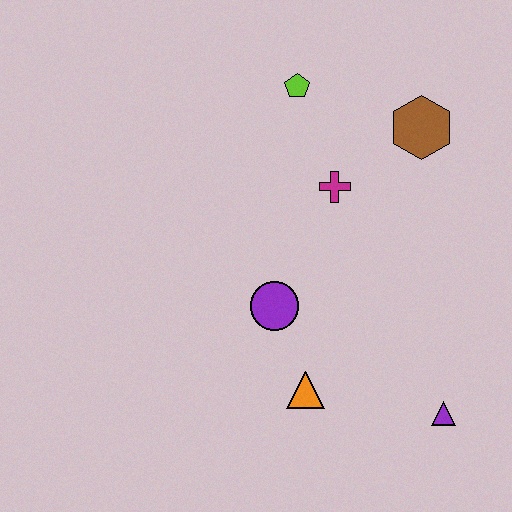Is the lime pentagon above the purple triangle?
Yes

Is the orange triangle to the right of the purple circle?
Yes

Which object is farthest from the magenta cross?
The purple triangle is farthest from the magenta cross.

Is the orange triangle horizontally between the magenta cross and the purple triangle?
No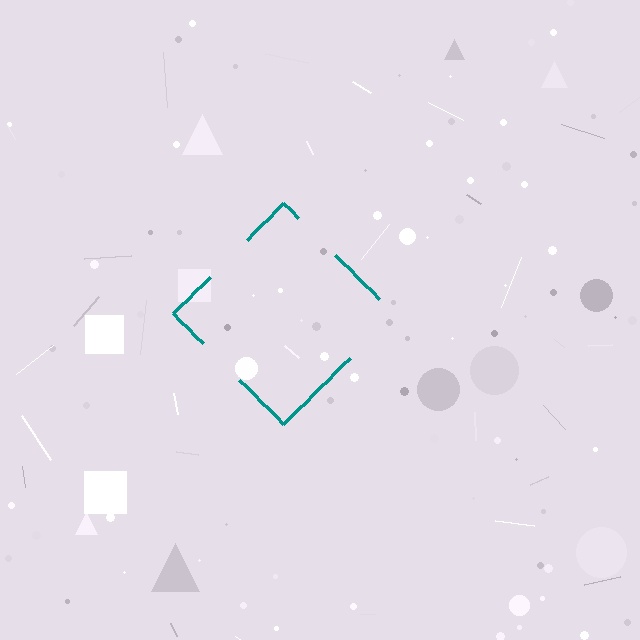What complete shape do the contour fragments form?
The contour fragments form a diamond.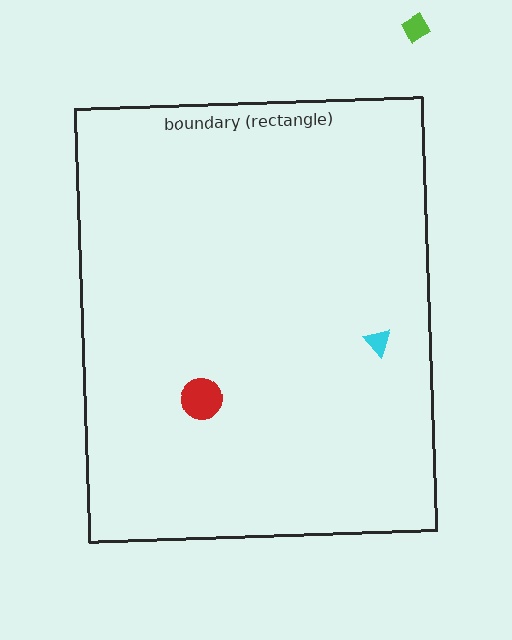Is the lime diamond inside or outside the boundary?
Outside.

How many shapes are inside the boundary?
2 inside, 1 outside.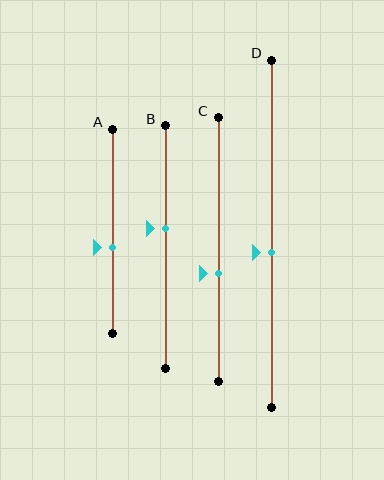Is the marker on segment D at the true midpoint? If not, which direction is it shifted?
No, the marker on segment D is shifted downward by about 5% of the segment length.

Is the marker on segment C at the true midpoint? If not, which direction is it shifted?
No, the marker on segment C is shifted downward by about 9% of the segment length.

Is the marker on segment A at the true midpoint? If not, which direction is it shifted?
No, the marker on segment A is shifted downward by about 8% of the segment length.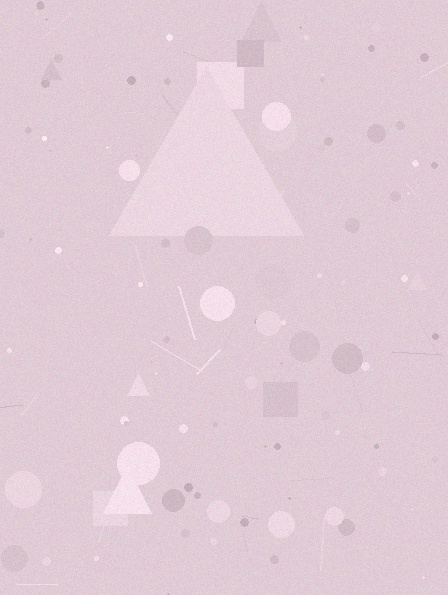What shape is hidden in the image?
A triangle is hidden in the image.